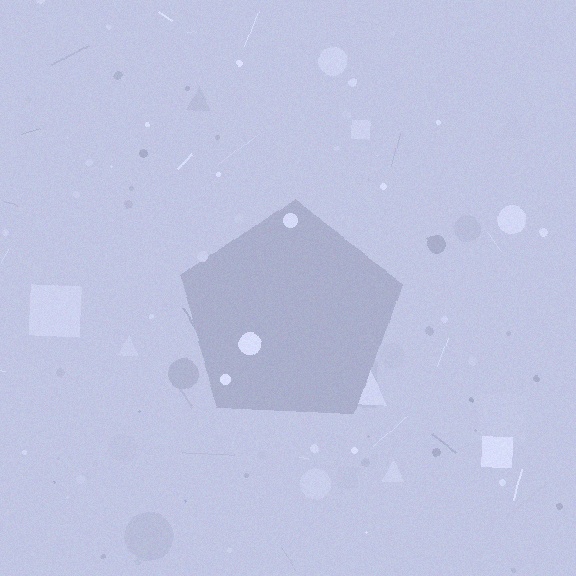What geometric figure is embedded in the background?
A pentagon is embedded in the background.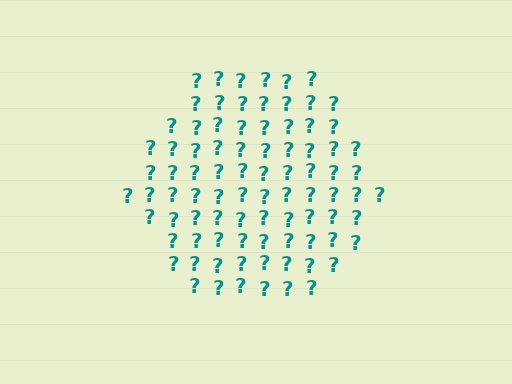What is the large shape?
The large shape is a hexagon.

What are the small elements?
The small elements are question marks.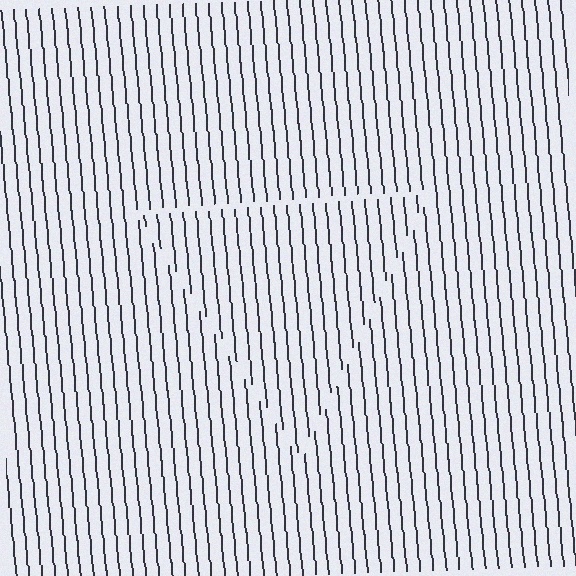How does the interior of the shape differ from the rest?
The interior of the shape contains the same grating, shifted by half a period — the contour is defined by the phase discontinuity where line-ends from the inner and outer gratings abut.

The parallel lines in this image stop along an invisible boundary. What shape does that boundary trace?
An illusory triangle. The interior of the shape contains the same grating, shifted by half a period — the contour is defined by the phase discontinuity where line-ends from the inner and outer gratings abut.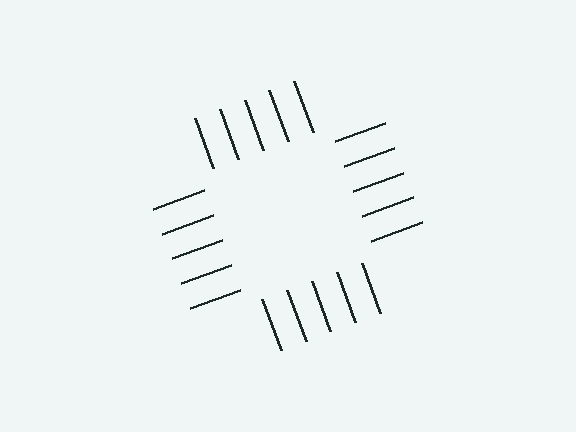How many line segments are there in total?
20 — 5 along each of the 4 edges.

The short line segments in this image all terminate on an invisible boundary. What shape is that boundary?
An illusory square — the line segments terminate on its edges but no continuous stroke is drawn.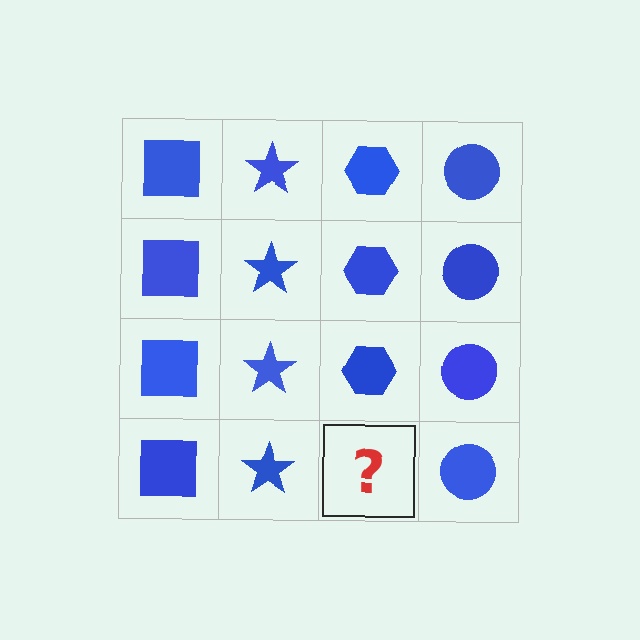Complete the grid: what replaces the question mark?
The question mark should be replaced with a blue hexagon.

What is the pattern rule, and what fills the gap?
The rule is that each column has a consistent shape. The gap should be filled with a blue hexagon.